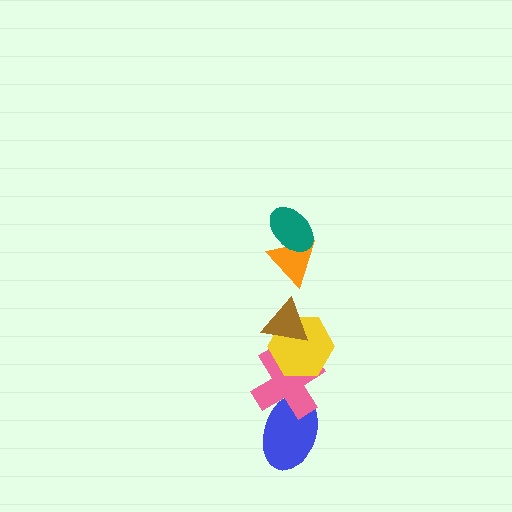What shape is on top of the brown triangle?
The orange triangle is on top of the brown triangle.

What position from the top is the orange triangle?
The orange triangle is 2nd from the top.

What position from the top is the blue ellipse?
The blue ellipse is 6th from the top.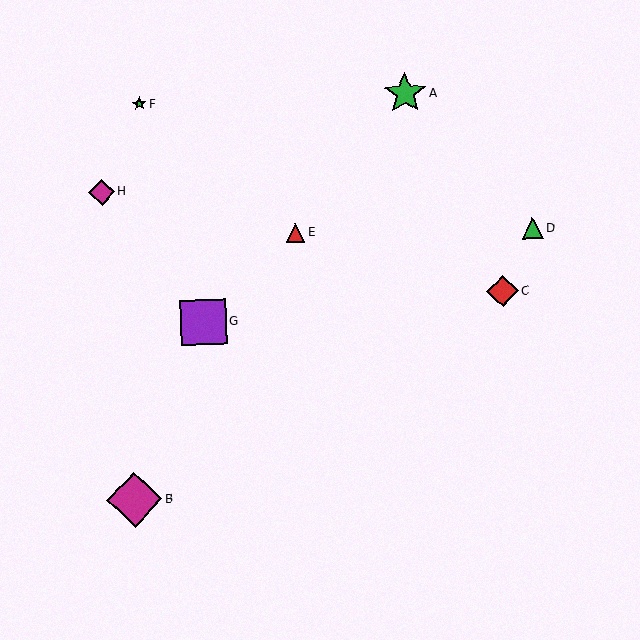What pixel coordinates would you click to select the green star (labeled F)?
Click at (139, 104) to select the green star F.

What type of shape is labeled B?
Shape B is a magenta diamond.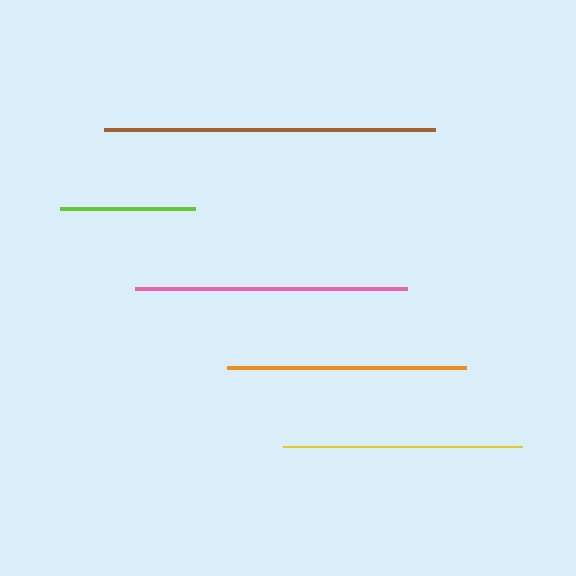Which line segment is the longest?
The brown line is the longest at approximately 330 pixels.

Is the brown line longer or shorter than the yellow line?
The brown line is longer than the yellow line.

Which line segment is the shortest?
The lime line is the shortest at approximately 134 pixels.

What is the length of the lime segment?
The lime segment is approximately 134 pixels long.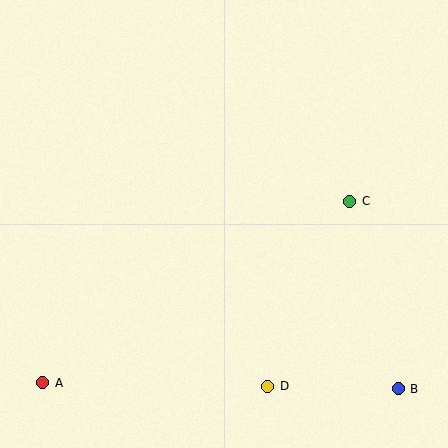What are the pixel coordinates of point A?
Point A is at (43, 383).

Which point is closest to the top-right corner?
Point C is closest to the top-right corner.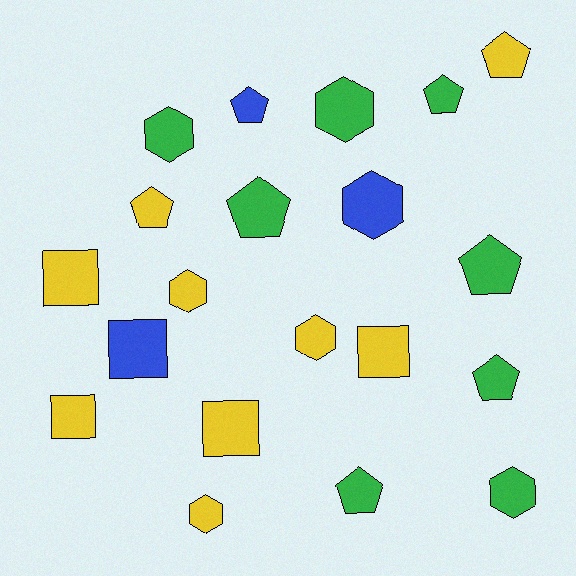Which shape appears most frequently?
Pentagon, with 8 objects.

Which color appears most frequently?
Yellow, with 9 objects.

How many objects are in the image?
There are 20 objects.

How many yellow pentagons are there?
There are 2 yellow pentagons.